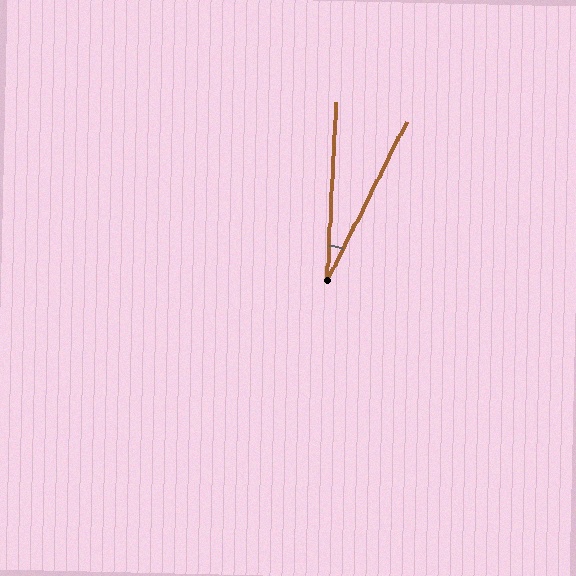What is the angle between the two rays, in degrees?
Approximately 24 degrees.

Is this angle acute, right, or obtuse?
It is acute.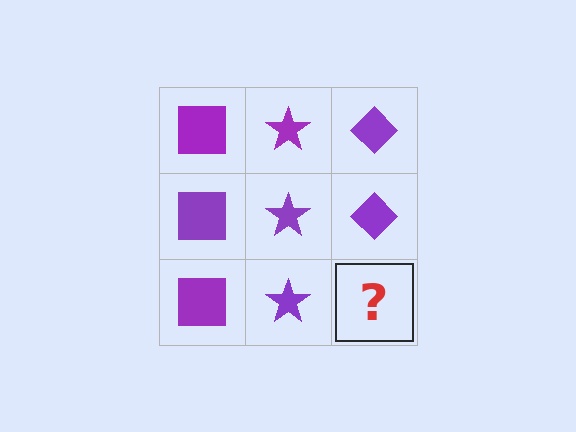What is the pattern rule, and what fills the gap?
The rule is that each column has a consistent shape. The gap should be filled with a purple diamond.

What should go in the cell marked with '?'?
The missing cell should contain a purple diamond.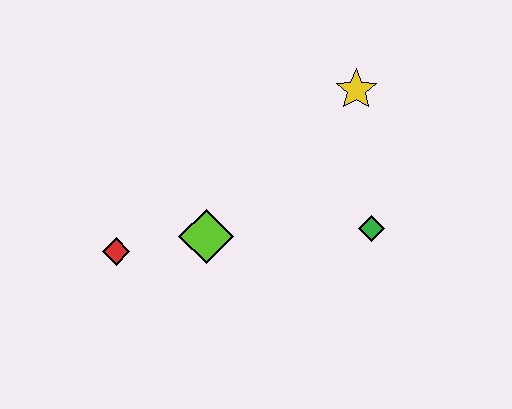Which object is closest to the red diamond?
The lime diamond is closest to the red diamond.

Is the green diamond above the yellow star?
No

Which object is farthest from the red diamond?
The yellow star is farthest from the red diamond.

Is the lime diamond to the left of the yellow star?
Yes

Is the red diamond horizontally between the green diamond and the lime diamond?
No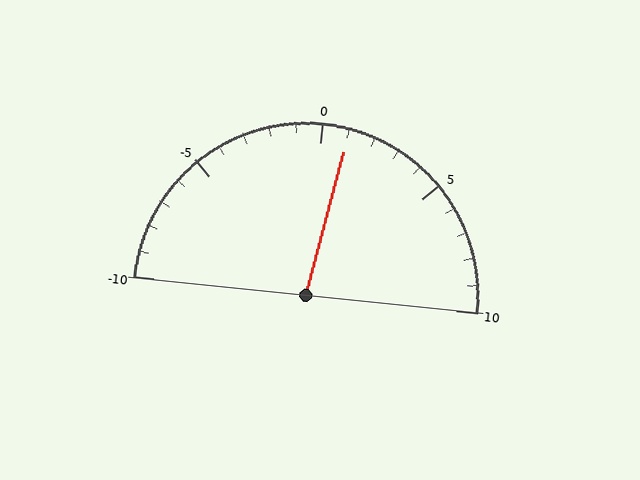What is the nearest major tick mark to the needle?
The nearest major tick mark is 0.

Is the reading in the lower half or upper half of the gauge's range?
The reading is in the upper half of the range (-10 to 10).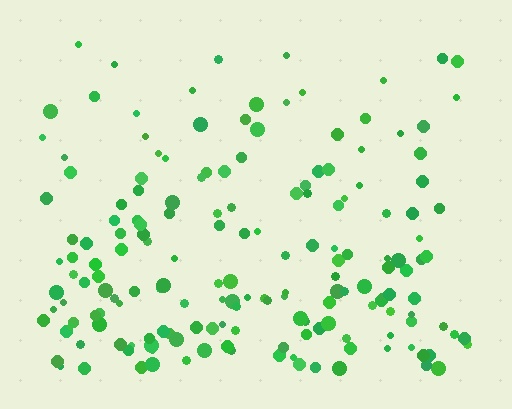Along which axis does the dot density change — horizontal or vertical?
Vertical.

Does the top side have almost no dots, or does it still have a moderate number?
Still a moderate number, just noticeably fewer than the bottom.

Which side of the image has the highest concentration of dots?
The bottom.